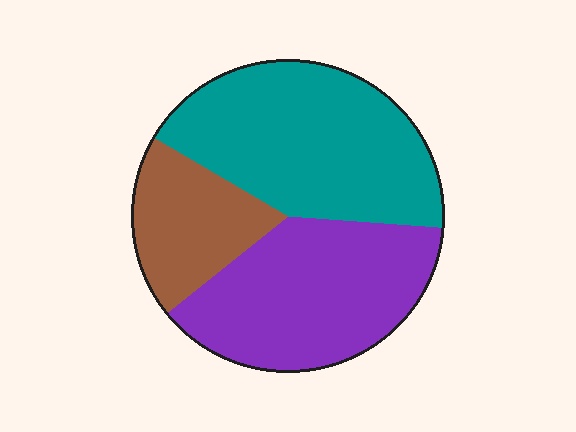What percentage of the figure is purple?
Purple covers around 40% of the figure.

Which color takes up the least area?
Brown, at roughly 20%.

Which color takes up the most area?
Teal, at roughly 45%.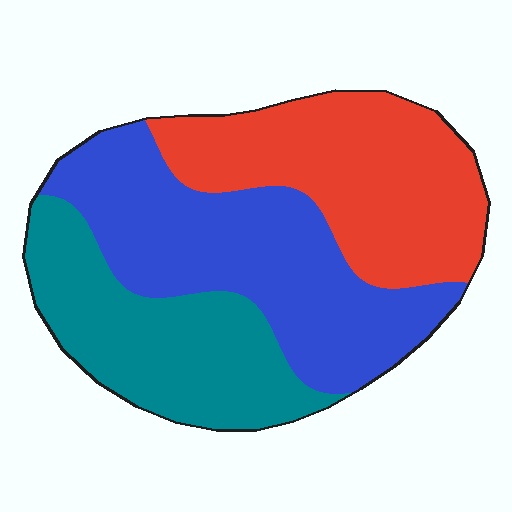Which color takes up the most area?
Blue, at roughly 40%.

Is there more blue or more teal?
Blue.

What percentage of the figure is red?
Red covers around 35% of the figure.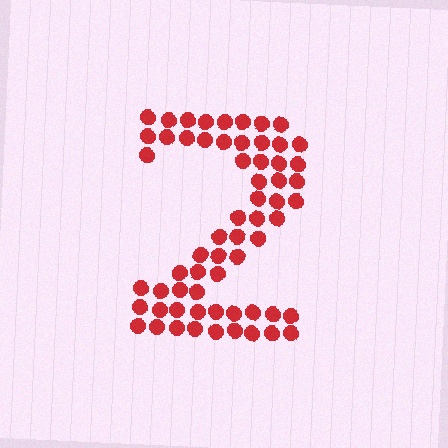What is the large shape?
The large shape is the digit 2.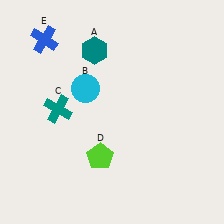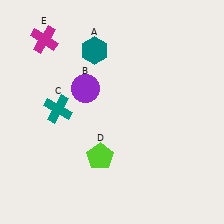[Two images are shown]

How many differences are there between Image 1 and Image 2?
There are 2 differences between the two images.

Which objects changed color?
B changed from cyan to purple. E changed from blue to magenta.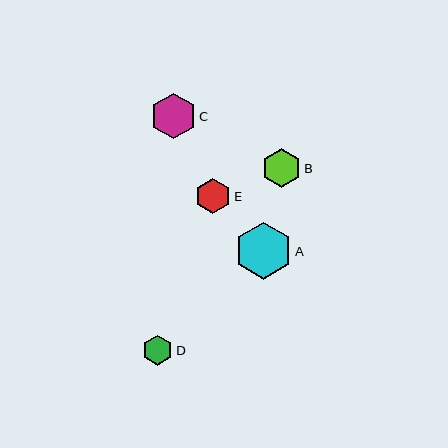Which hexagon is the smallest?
Hexagon D is the smallest with a size of approximately 30 pixels.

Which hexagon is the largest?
Hexagon A is the largest with a size of approximately 57 pixels.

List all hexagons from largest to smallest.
From largest to smallest: A, C, B, E, D.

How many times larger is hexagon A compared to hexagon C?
Hexagon A is approximately 1.3 times the size of hexagon C.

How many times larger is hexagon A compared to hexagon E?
Hexagon A is approximately 1.6 times the size of hexagon E.